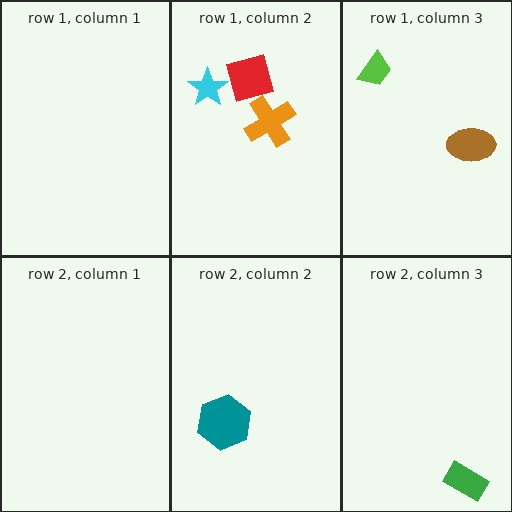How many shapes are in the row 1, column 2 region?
3.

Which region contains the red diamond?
The row 1, column 2 region.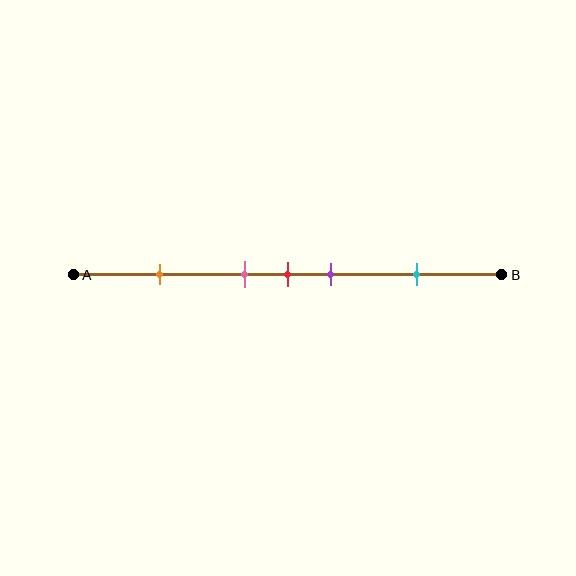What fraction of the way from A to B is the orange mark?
The orange mark is approximately 20% (0.2) of the way from A to B.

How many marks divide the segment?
There are 5 marks dividing the segment.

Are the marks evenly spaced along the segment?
No, the marks are not evenly spaced.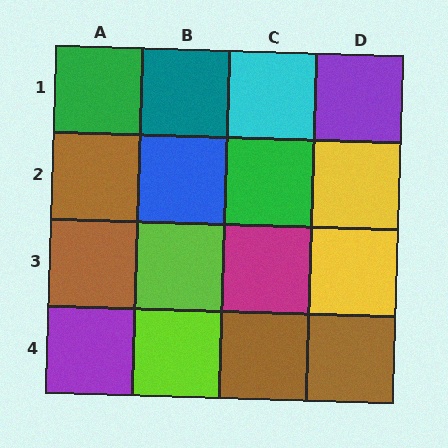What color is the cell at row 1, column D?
Purple.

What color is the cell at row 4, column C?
Brown.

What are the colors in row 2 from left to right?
Brown, blue, green, yellow.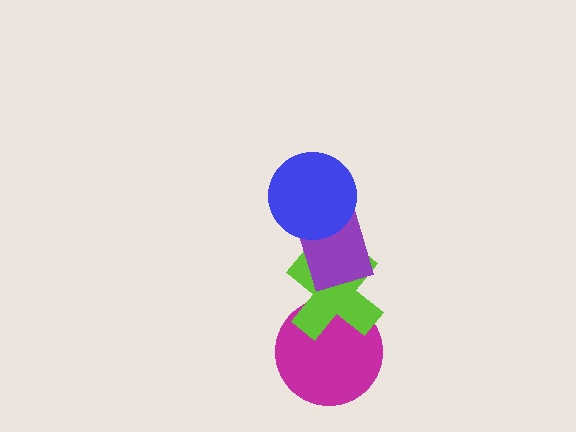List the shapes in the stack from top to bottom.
From top to bottom: the blue circle, the purple rectangle, the lime cross, the magenta circle.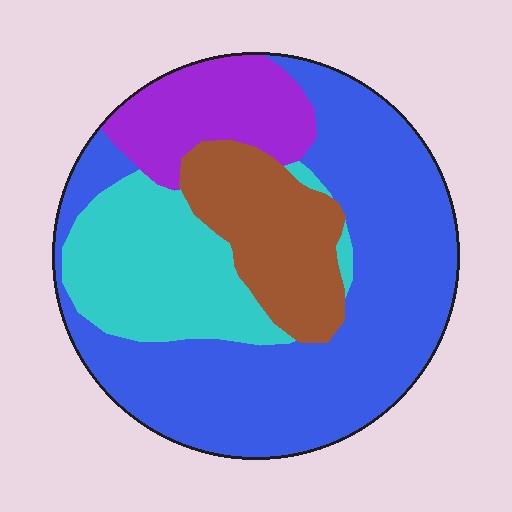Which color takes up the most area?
Blue, at roughly 50%.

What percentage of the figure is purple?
Purple covers roughly 15% of the figure.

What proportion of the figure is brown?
Brown takes up about one sixth (1/6) of the figure.